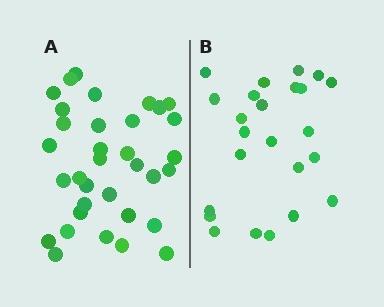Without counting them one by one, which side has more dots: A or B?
Region A (the left region) has more dots.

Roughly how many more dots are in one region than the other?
Region A has roughly 10 or so more dots than region B.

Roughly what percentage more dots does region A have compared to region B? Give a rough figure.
About 40% more.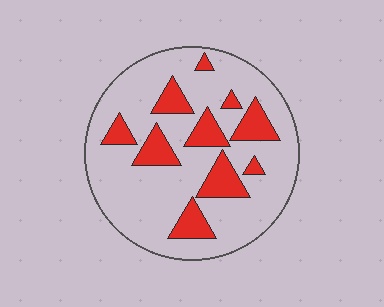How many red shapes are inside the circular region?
10.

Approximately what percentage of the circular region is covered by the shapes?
Approximately 20%.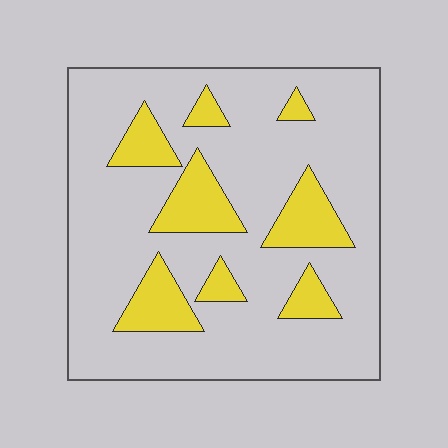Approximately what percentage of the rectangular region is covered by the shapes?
Approximately 20%.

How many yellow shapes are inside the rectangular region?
8.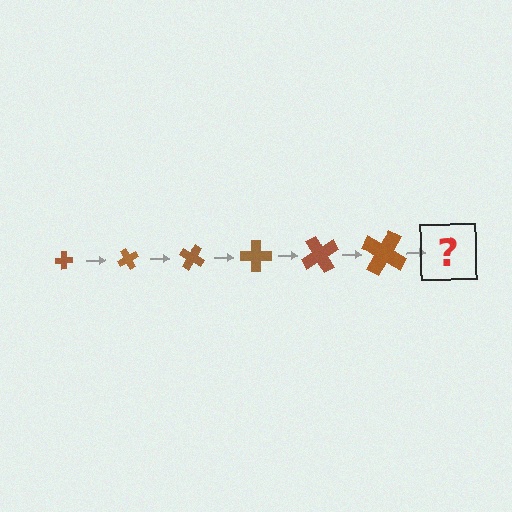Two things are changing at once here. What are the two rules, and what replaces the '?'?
The two rules are that the cross grows larger each step and it rotates 60 degrees each step. The '?' should be a cross, larger than the previous one and rotated 360 degrees from the start.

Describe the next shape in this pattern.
It should be a cross, larger than the previous one and rotated 360 degrees from the start.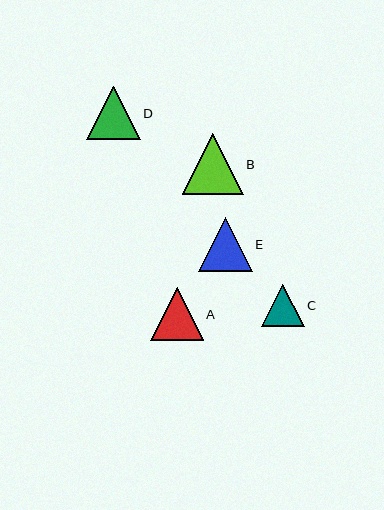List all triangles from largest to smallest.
From largest to smallest: B, E, D, A, C.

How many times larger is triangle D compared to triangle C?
Triangle D is approximately 1.3 times the size of triangle C.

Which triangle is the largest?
Triangle B is the largest with a size of approximately 61 pixels.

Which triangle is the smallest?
Triangle C is the smallest with a size of approximately 42 pixels.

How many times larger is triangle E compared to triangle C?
Triangle E is approximately 1.3 times the size of triangle C.